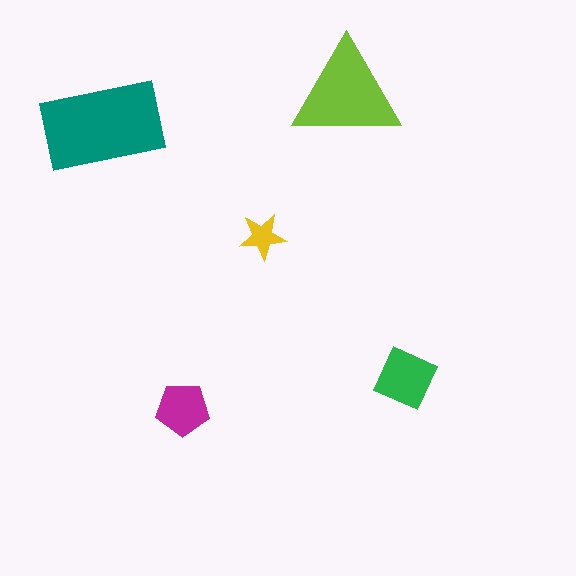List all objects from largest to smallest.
The teal rectangle, the lime triangle, the green square, the magenta pentagon, the yellow star.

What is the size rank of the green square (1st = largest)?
3rd.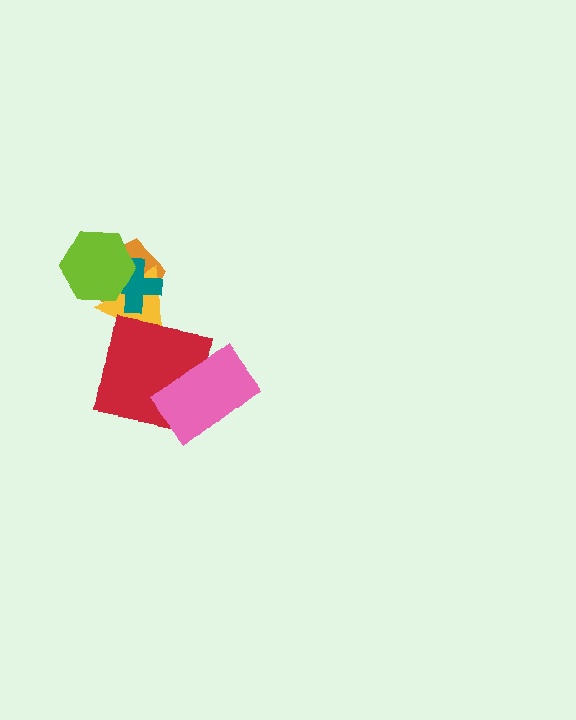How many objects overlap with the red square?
2 objects overlap with the red square.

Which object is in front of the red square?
The pink rectangle is in front of the red square.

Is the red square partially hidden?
Yes, it is partially covered by another shape.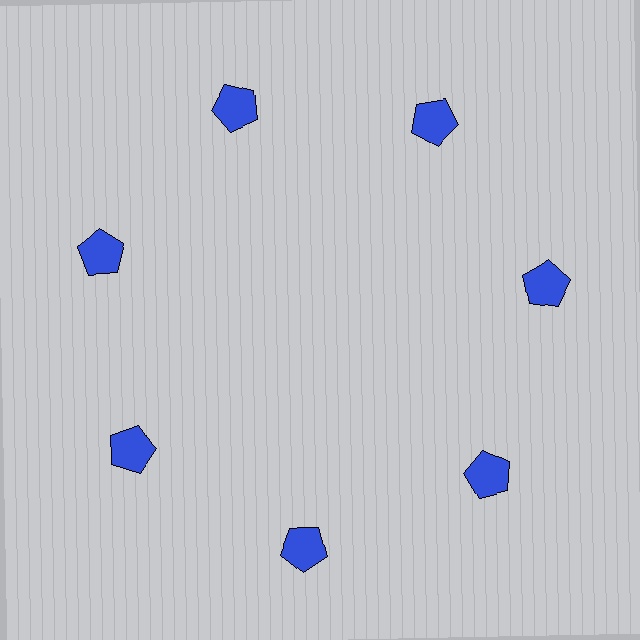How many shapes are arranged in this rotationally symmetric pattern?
There are 7 shapes, arranged in 7 groups of 1.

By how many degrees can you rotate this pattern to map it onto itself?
The pattern maps onto itself every 51 degrees of rotation.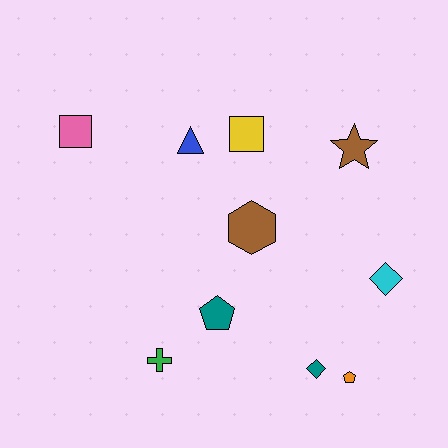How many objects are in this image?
There are 10 objects.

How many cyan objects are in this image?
There is 1 cyan object.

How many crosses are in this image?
There is 1 cross.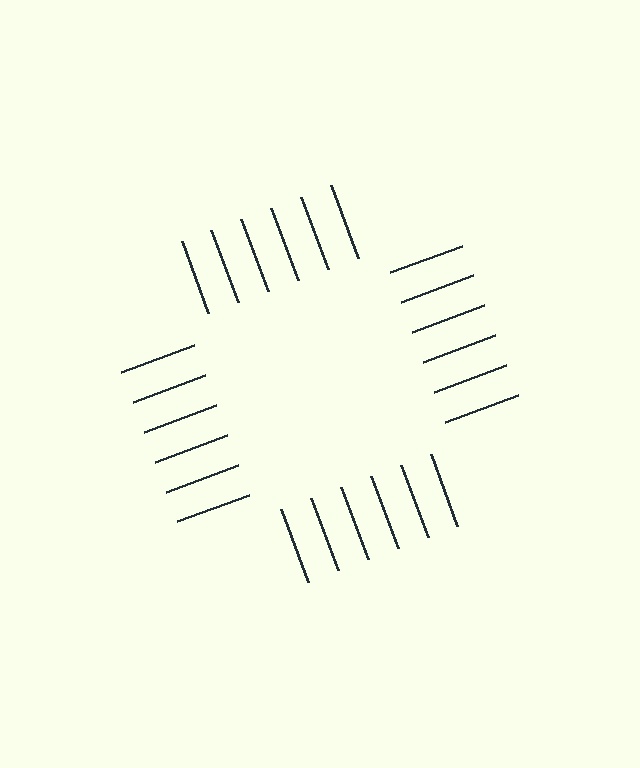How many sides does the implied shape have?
4 sides — the line-ends trace a square.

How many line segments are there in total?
24 — 6 along each of the 4 edges.